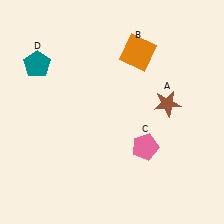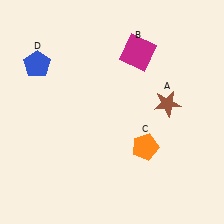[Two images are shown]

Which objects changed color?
B changed from orange to magenta. C changed from pink to orange. D changed from teal to blue.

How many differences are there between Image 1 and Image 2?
There are 3 differences between the two images.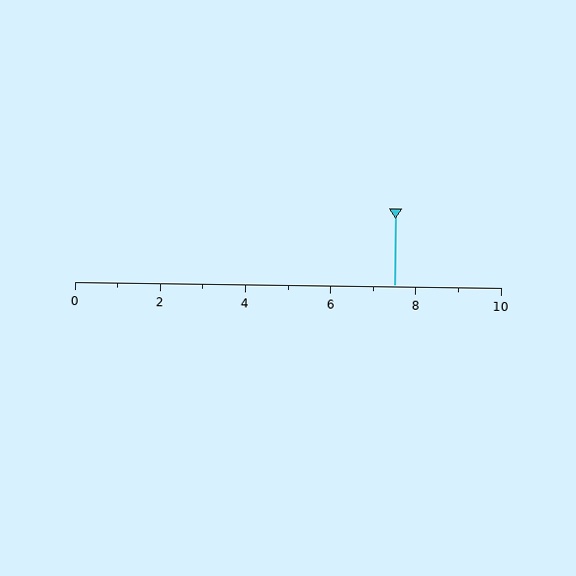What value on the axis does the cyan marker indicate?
The marker indicates approximately 7.5.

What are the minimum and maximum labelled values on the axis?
The axis runs from 0 to 10.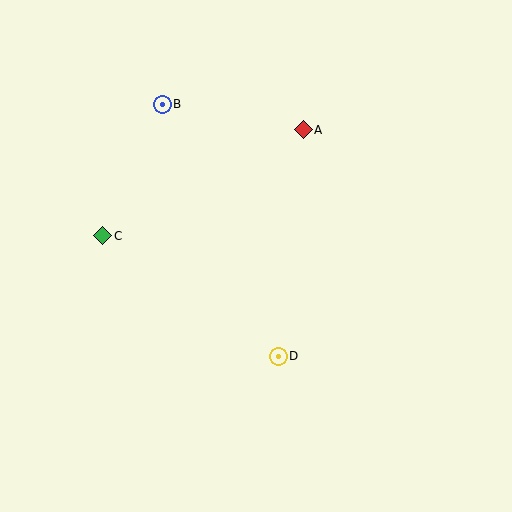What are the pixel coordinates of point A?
Point A is at (303, 130).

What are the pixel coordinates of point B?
Point B is at (162, 104).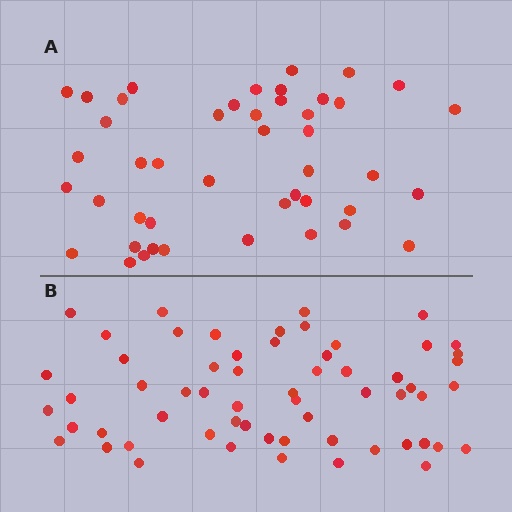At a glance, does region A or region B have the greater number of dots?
Region B (the bottom region) has more dots.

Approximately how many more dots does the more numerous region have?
Region B has approximately 15 more dots than region A.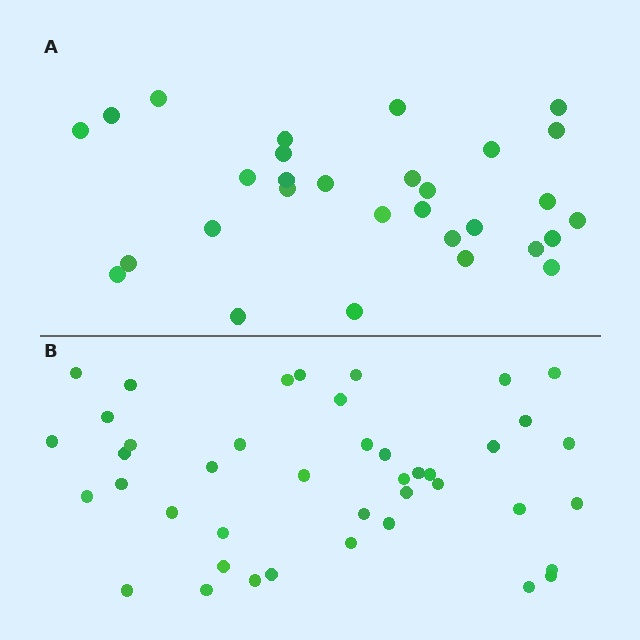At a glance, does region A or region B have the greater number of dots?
Region B (the bottom region) has more dots.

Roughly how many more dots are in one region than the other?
Region B has roughly 12 or so more dots than region A.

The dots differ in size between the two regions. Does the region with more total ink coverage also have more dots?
No. Region A has more total ink coverage because its dots are larger, but region B actually contains more individual dots. Total area can be misleading — the number of items is what matters here.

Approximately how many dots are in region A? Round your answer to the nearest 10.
About 30 dots.